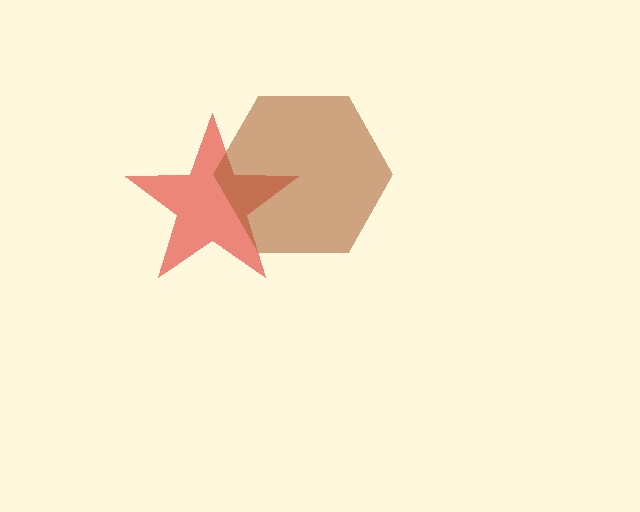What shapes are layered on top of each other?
The layered shapes are: a red star, a brown hexagon.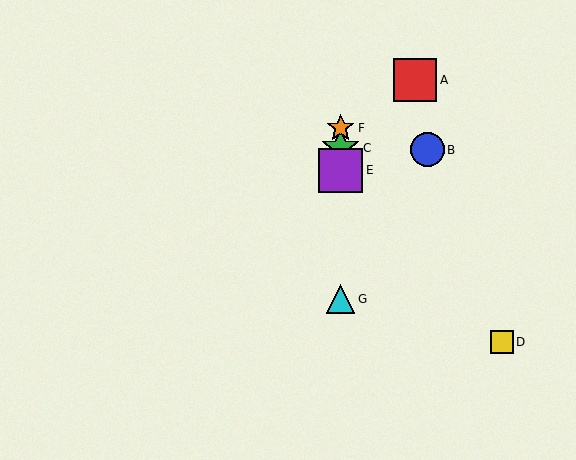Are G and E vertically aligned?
Yes, both are at x≈341.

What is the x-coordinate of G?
Object G is at x≈341.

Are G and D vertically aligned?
No, G is at x≈341 and D is at x≈502.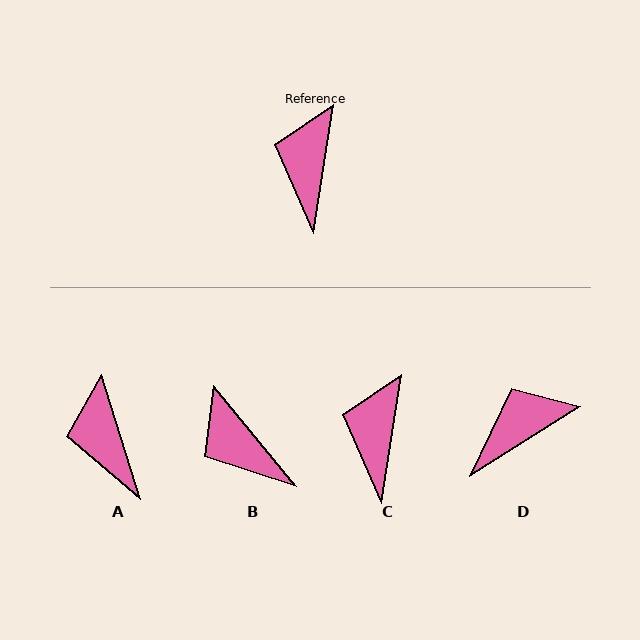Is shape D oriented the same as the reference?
No, it is off by about 49 degrees.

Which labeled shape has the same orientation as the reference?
C.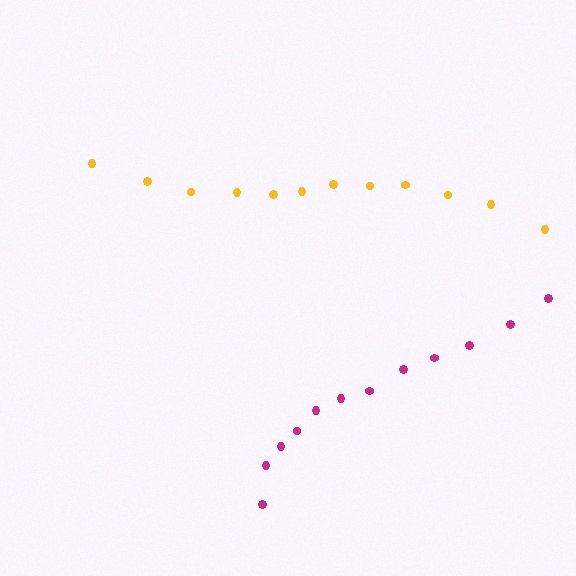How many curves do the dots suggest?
There are 2 distinct paths.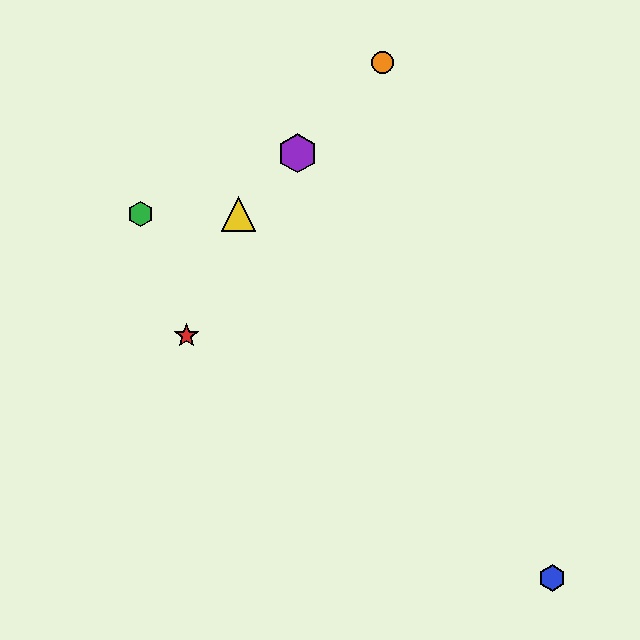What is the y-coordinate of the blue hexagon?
The blue hexagon is at y≈578.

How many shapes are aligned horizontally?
2 shapes (the green hexagon, the yellow triangle) are aligned horizontally.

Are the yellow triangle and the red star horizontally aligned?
No, the yellow triangle is at y≈214 and the red star is at y≈336.